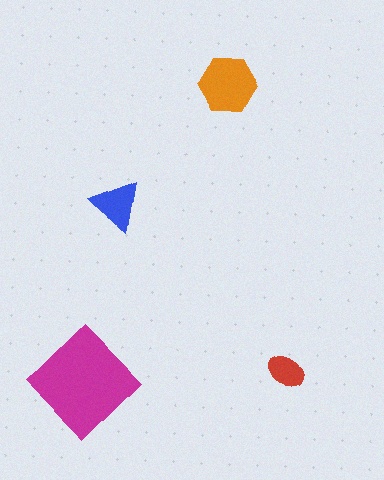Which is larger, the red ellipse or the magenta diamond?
The magenta diamond.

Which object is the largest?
The magenta diamond.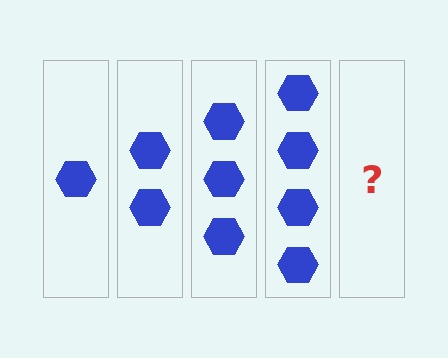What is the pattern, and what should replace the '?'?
The pattern is that each step adds one more hexagon. The '?' should be 5 hexagons.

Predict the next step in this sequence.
The next step is 5 hexagons.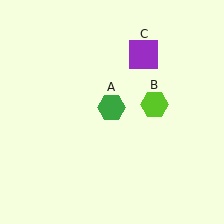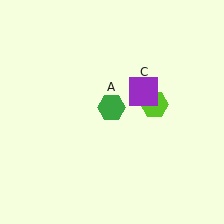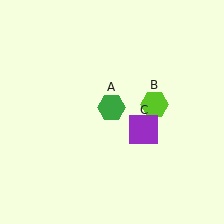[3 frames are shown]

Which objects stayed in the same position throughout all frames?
Green hexagon (object A) and lime hexagon (object B) remained stationary.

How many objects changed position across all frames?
1 object changed position: purple square (object C).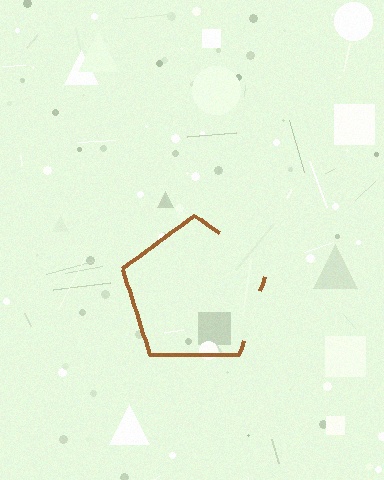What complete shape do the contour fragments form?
The contour fragments form a pentagon.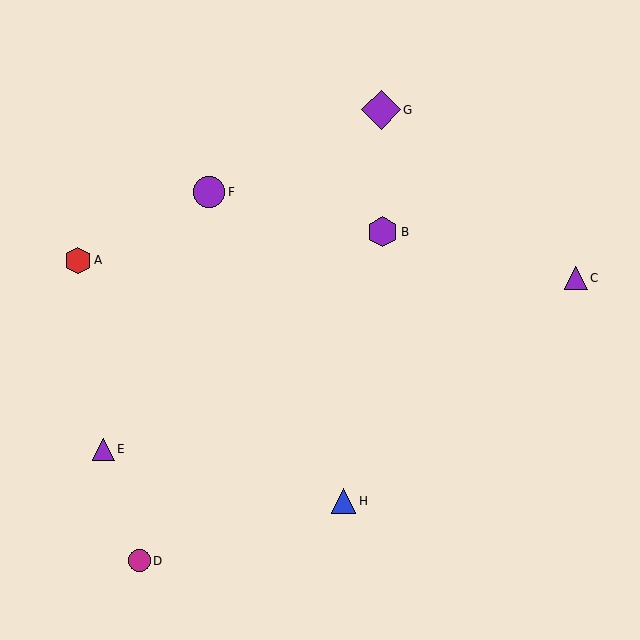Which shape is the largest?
The purple diamond (labeled G) is the largest.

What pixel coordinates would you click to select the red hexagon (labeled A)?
Click at (78, 261) to select the red hexagon A.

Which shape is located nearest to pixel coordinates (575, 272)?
The purple triangle (labeled C) at (576, 278) is nearest to that location.